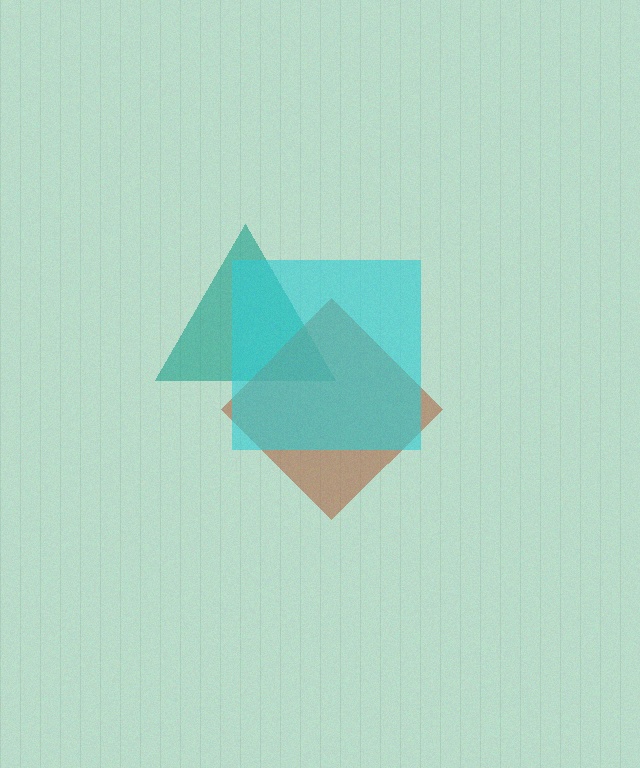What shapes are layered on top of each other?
The layered shapes are: a teal triangle, a brown diamond, a cyan square.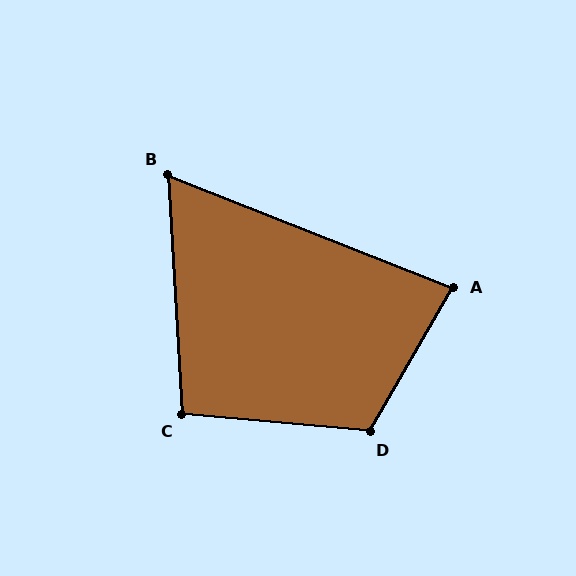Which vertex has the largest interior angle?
D, at approximately 115 degrees.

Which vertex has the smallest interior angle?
B, at approximately 65 degrees.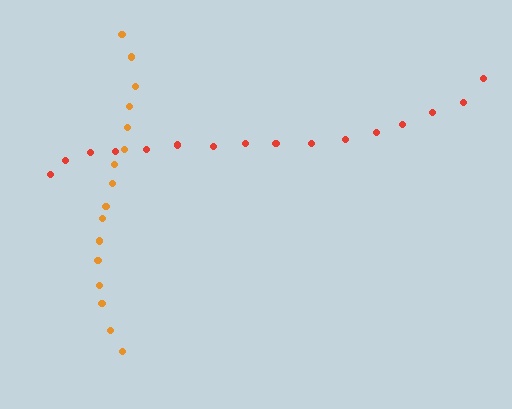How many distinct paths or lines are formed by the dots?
There are 2 distinct paths.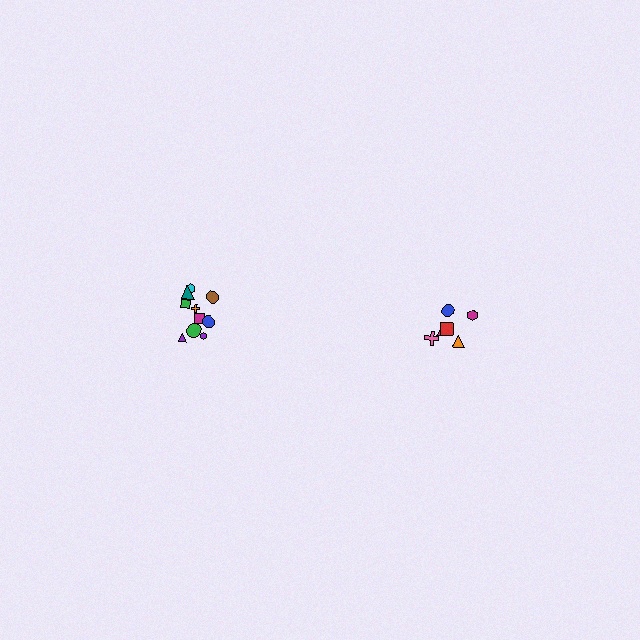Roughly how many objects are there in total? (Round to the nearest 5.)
Roughly 15 objects in total.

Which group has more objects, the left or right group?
The left group.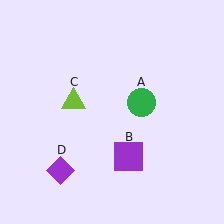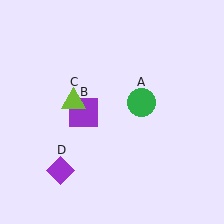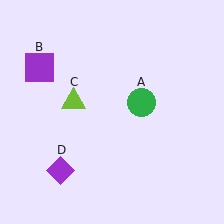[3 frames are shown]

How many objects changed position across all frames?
1 object changed position: purple square (object B).